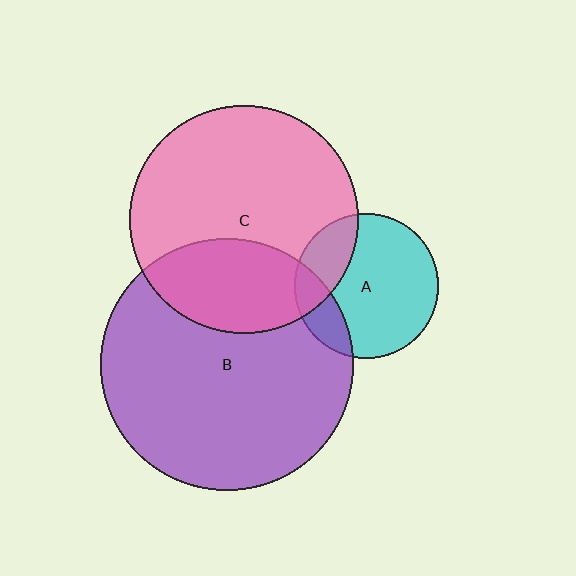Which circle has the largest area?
Circle B (purple).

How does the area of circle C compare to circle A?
Approximately 2.5 times.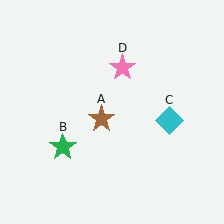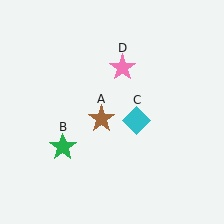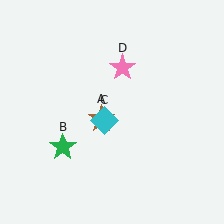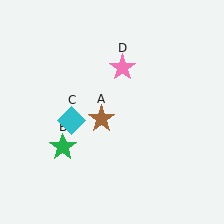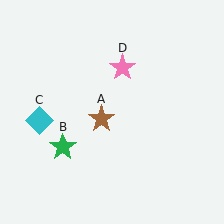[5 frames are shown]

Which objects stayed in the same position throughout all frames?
Brown star (object A) and green star (object B) and pink star (object D) remained stationary.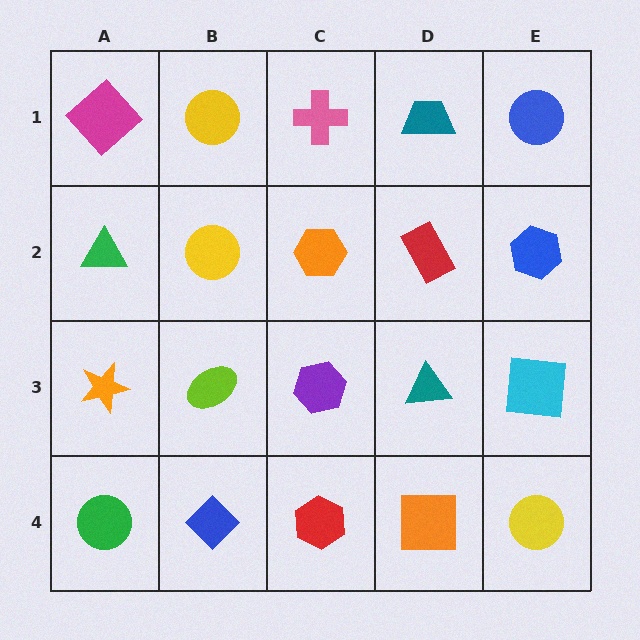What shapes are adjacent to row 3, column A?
A green triangle (row 2, column A), a green circle (row 4, column A), a lime ellipse (row 3, column B).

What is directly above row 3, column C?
An orange hexagon.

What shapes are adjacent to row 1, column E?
A blue hexagon (row 2, column E), a teal trapezoid (row 1, column D).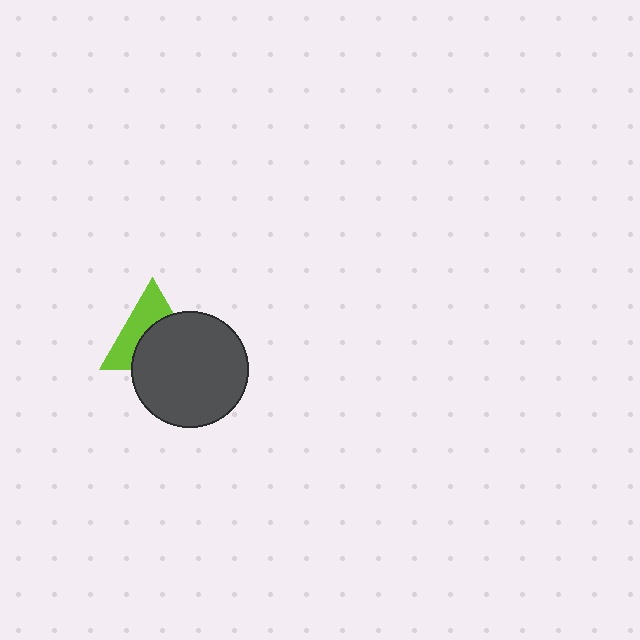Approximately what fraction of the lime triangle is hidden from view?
Roughly 54% of the lime triangle is hidden behind the dark gray circle.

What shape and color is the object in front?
The object in front is a dark gray circle.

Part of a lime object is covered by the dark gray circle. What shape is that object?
It is a triangle.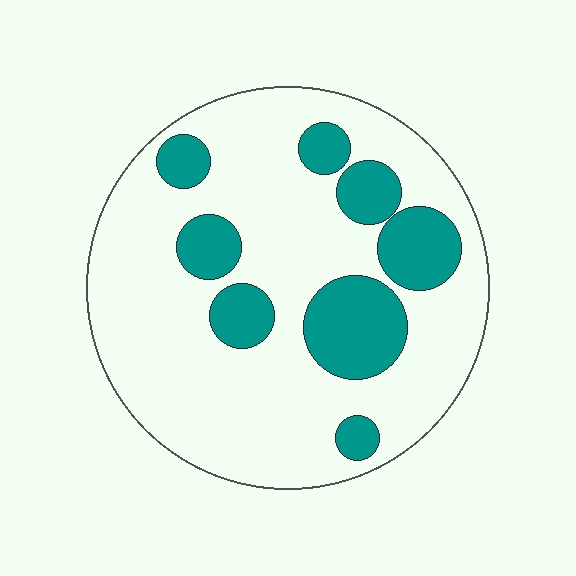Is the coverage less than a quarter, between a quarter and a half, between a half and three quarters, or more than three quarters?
Less than a quarter.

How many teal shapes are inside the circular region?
8.